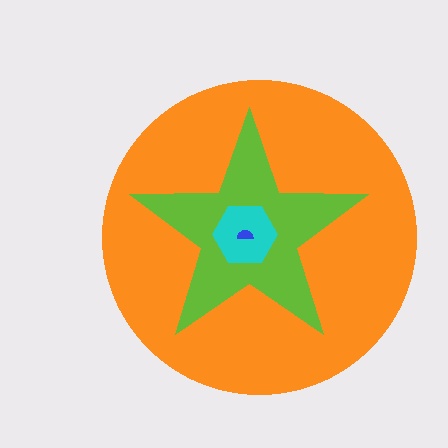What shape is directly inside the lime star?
The cyan hexagon.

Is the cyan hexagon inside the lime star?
Yes.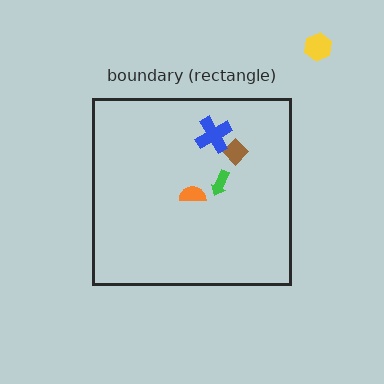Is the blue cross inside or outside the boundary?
Inside.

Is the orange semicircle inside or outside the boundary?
Inside.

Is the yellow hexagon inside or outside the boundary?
Outside.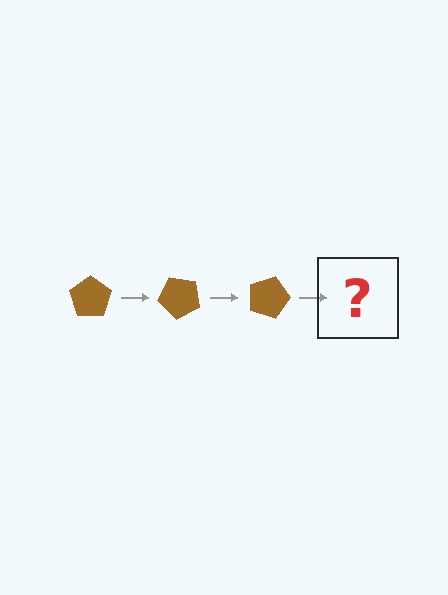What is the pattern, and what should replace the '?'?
The pattern is that the pentagon rotates 45 degrees each step. The '?' should be a brown pentagon rotated 135 degrees.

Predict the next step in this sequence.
The next step is a brown pentagon rotated 135 degrees.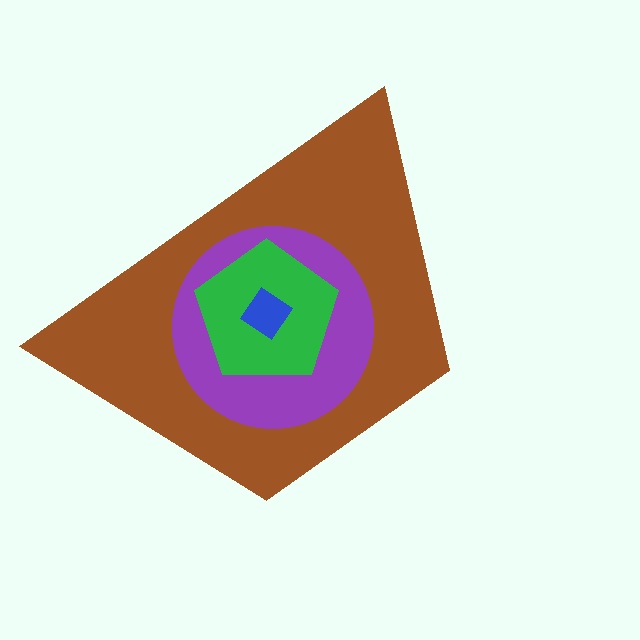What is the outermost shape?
The brown trapezoid.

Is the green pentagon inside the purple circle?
Yes.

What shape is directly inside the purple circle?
The green pentagon.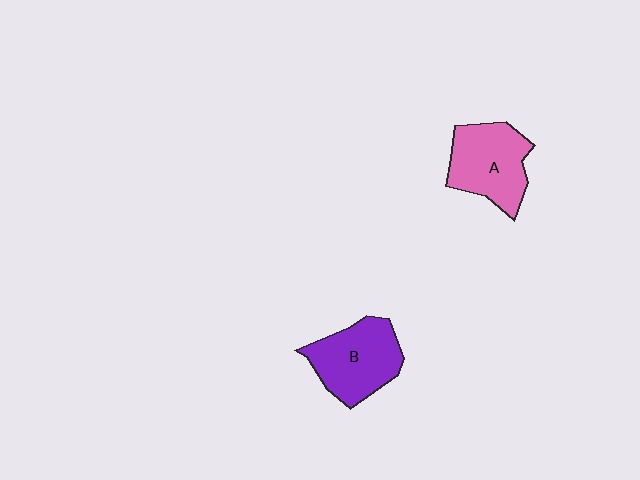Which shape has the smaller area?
Shape A (pink).